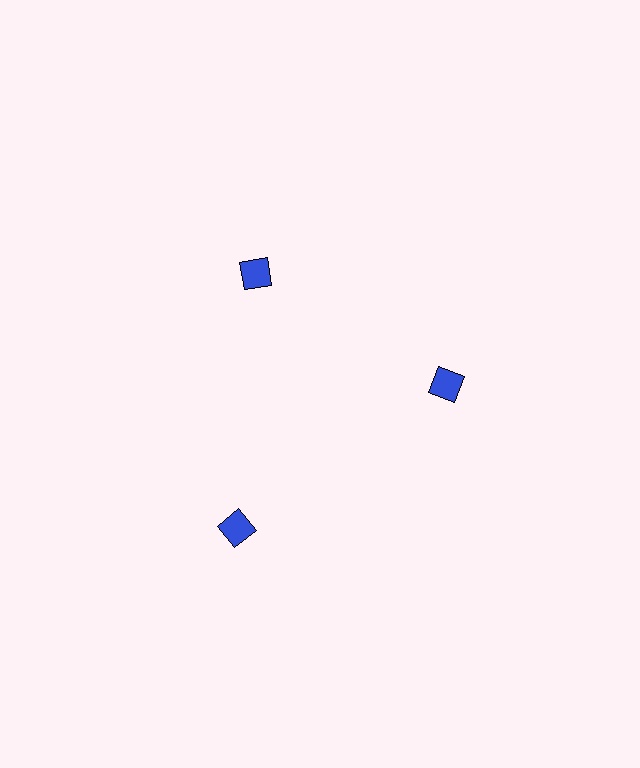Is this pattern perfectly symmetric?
No. The 3 blue squares are arranged in a ring, but one element near the 7 o'clock position is pushed outward from the center, breaking the 3-fold rotational symmetry.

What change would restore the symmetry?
The symmetry would be restored by moving it inward, back onto the ring so that all 3 squares sit at equal angles and equal distance from the center.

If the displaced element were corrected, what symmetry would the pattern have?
It would have 3-fold rotational symmetry — the pattern would map onto itself every 120 degrees.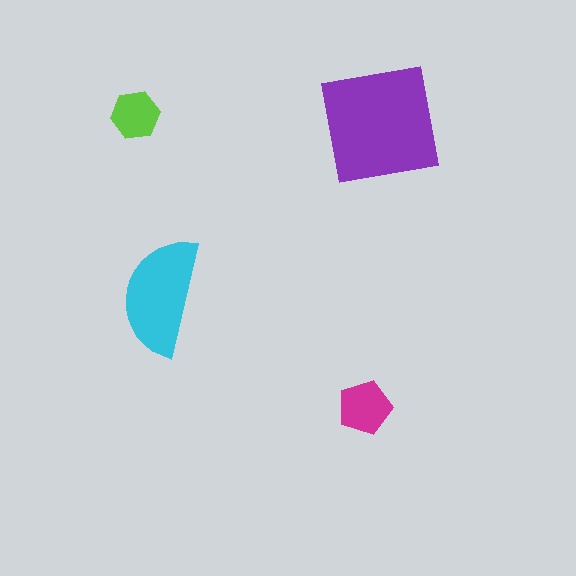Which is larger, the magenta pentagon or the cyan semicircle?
The cyan semicircle.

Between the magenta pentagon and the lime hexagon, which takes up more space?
The magenta pentagon.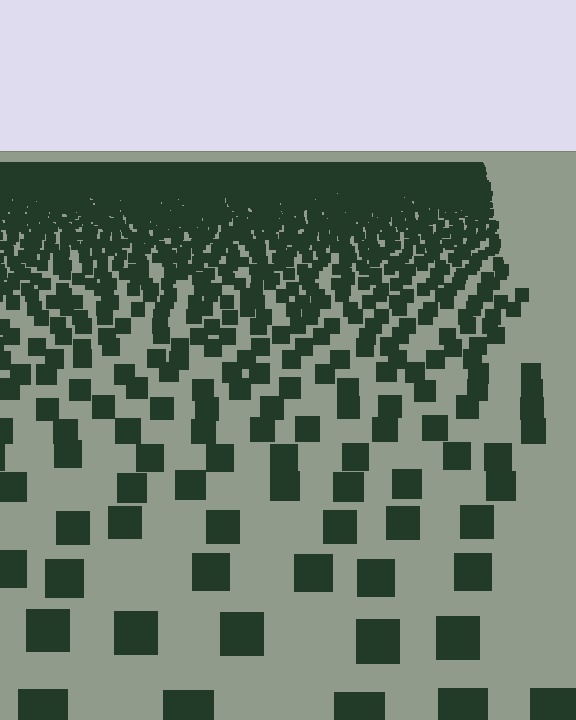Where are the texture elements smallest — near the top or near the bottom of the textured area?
Near the top.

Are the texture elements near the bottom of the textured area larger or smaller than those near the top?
Larger. Near the bottom, elements are closer to the viewer and appear at a bigger on-screen size.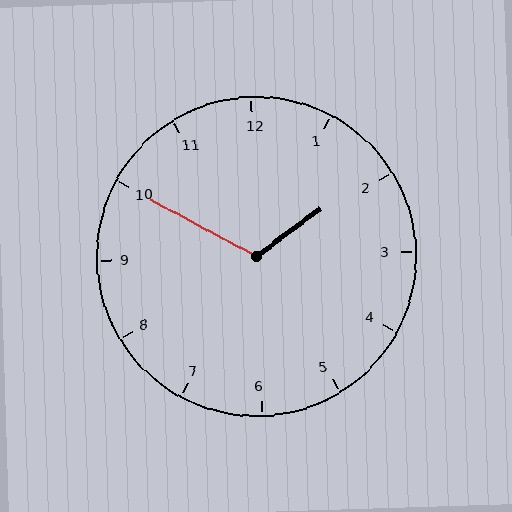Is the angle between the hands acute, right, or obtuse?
It is obtuse.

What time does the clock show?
1:50.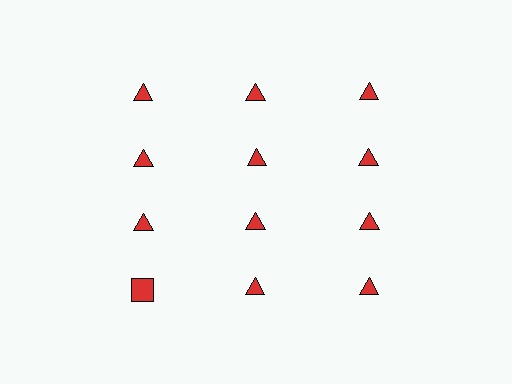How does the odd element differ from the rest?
It has a different shape: square instead of triangle.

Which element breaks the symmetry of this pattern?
The red square in the fourth row, leftmost column breaks the symmetry. All other shapes are red triangles.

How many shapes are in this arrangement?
There are 12 shapes arranged in a grid pattern.